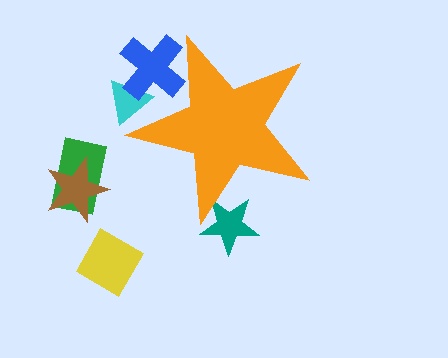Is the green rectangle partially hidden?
No, the green rectangle is fully visible.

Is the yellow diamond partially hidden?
No, the yellow diamond is fully visible.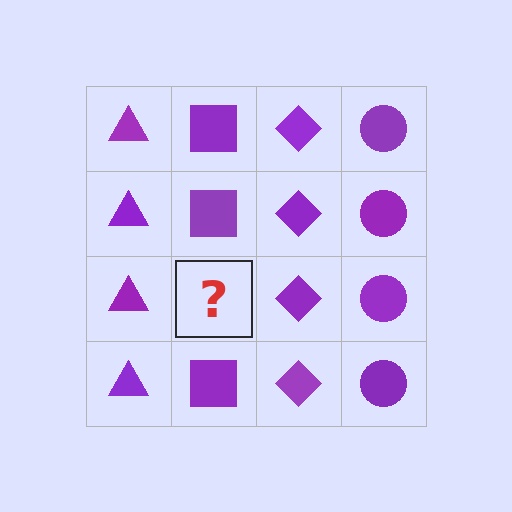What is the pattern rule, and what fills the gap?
The rule is that each column has a consistent shape. The gap should be filled with a purple square.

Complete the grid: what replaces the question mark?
The question mark should be replaced with a purple square.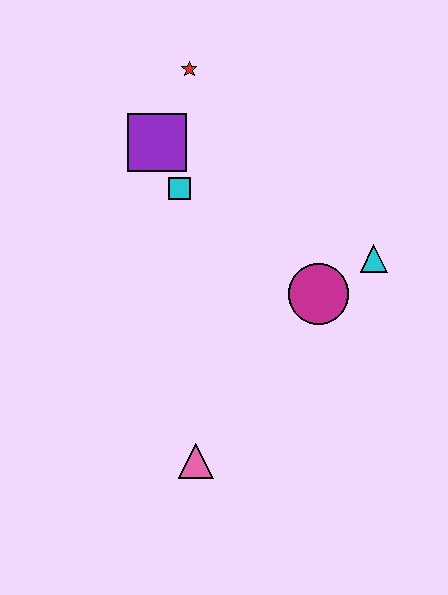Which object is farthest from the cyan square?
The pink triangle is farthest from the cyan square.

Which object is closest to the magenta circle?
The cyan triangle is closest to the magenta circle.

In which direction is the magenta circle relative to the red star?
The magenta circle is below the red star.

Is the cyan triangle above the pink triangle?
Yes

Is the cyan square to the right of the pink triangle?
No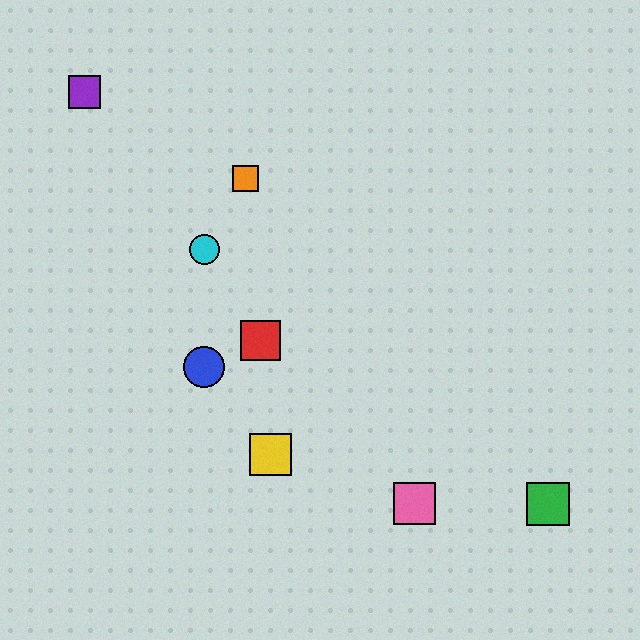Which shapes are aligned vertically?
The blue circle, the cyan circle are aligned vertically.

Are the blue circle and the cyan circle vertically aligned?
Yes, both are at x≈204.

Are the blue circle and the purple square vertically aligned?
No, the blue circle is at x≈204 and the purple square is at x≈84.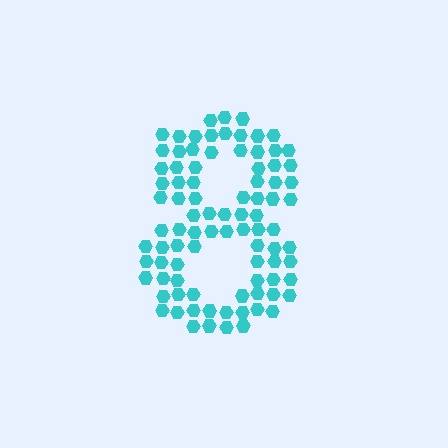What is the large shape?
The large shape is the digit 8.